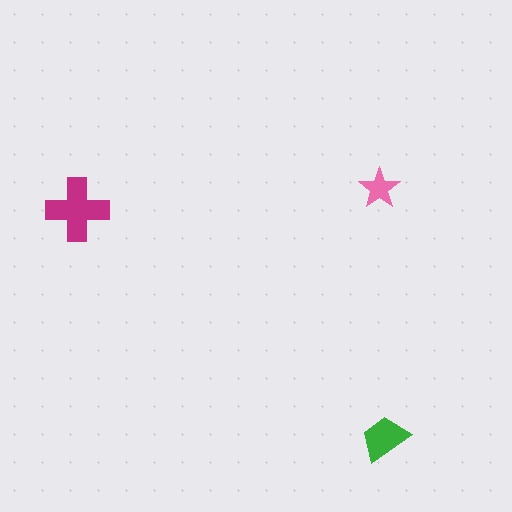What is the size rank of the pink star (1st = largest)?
3rd.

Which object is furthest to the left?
The magenta cross is leftmost.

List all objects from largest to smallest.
The magenta cross, the green trapezoid, the pink star.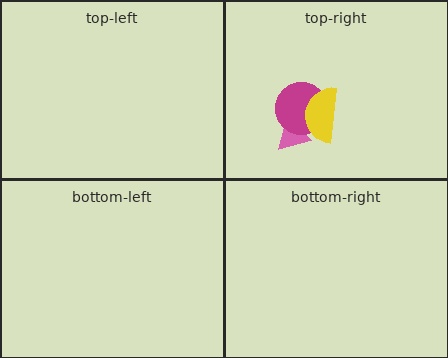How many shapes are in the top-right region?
3.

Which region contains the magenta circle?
The top-right region.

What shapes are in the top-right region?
The pink triangle, the magenta circle, the yellow semicircle.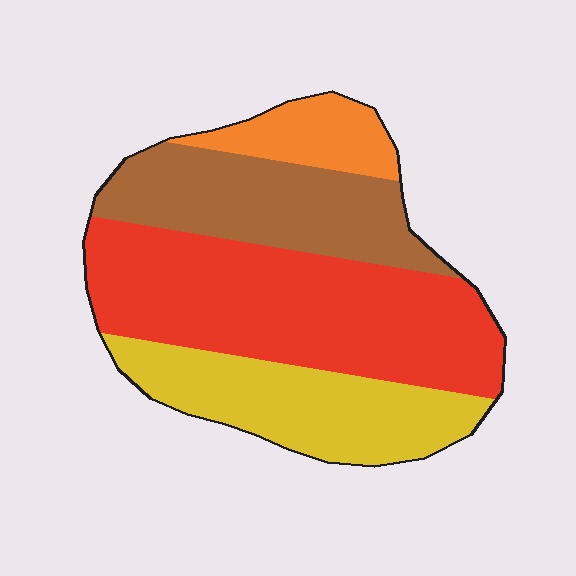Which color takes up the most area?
Red, at roughly 40%.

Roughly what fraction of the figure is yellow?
Yellow takes up about one quarter (1/4) of the figure.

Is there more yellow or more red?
Red.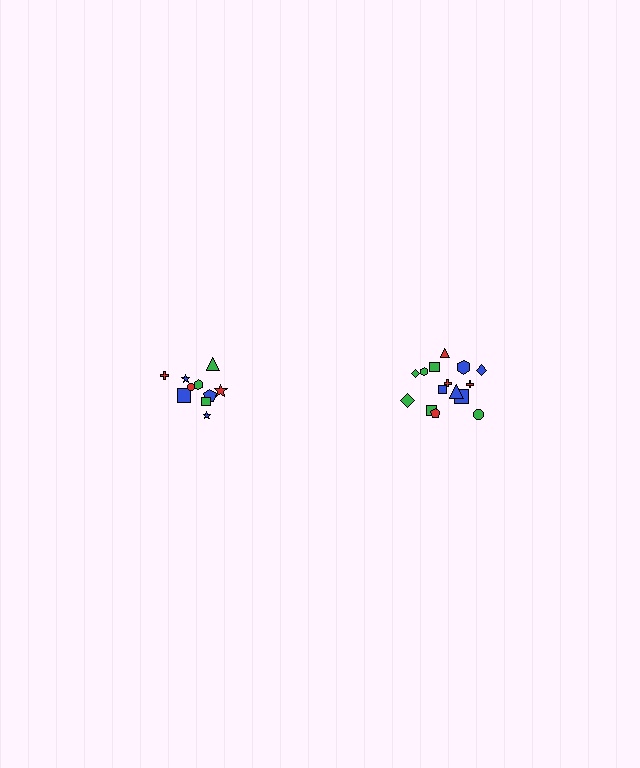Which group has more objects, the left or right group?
The right group.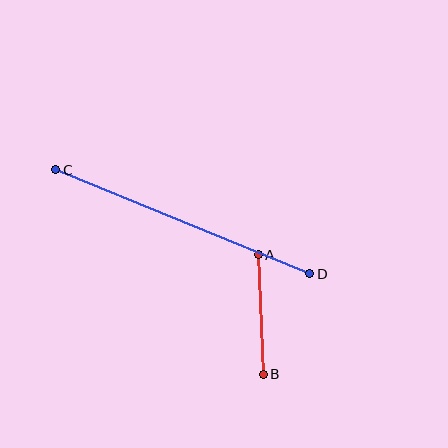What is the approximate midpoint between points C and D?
The midpoint is at approximately (183, 222) pixels.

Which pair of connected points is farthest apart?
Points C and D are farthest apart.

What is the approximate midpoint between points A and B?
The midpoint is at approximately (261, 314) pixels.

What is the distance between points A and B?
The distance is approximately 120 pixels.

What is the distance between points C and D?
The distance is approximately 275 pixels.